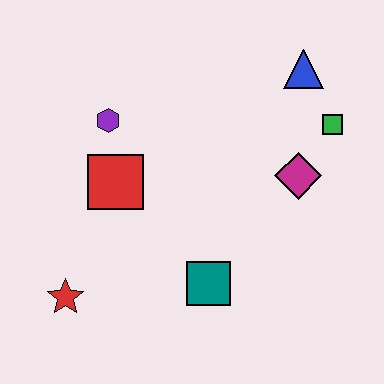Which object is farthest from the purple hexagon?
The green square is farthest from the purple hexagon.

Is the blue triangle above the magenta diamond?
Yes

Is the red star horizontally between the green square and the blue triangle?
No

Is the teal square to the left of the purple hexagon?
No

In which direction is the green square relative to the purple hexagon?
The green square is to the right of the purple hexagon.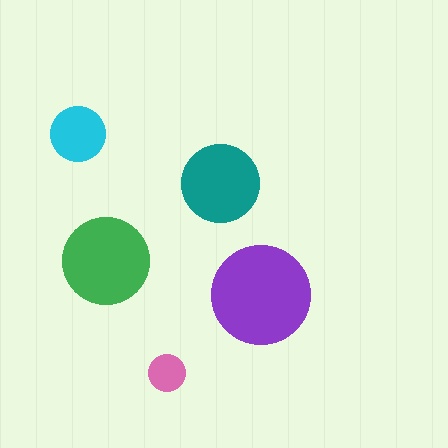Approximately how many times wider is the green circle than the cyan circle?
About 1.5 times wider.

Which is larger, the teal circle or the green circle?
The green one.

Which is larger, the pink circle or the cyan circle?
The cyan one.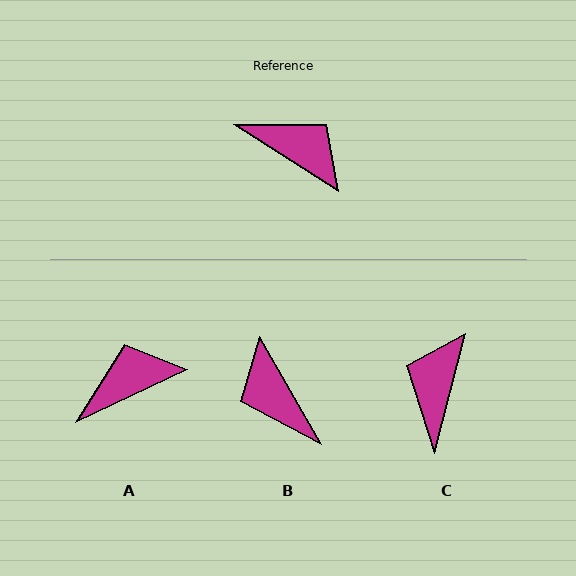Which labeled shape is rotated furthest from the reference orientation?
B, about 152 degrees away.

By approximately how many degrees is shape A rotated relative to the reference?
Approximately 58 degrees counter-clockwise.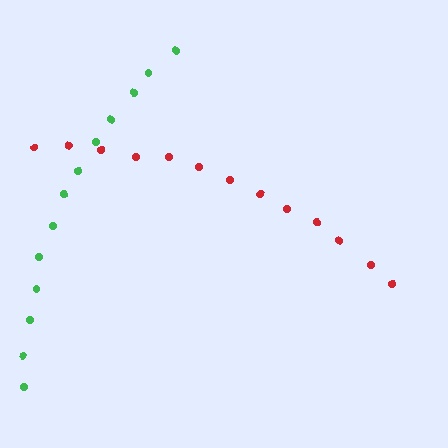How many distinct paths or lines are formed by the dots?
There are 2 distinct paths.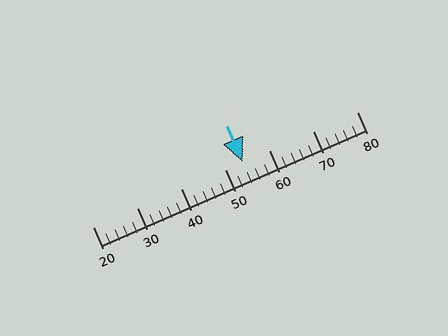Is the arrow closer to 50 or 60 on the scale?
The arrow is closer to 50.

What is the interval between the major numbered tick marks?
The major tick marks are spaced 10 units apart.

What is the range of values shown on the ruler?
The ruler shows values from 20 to 80.